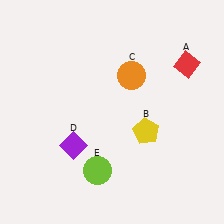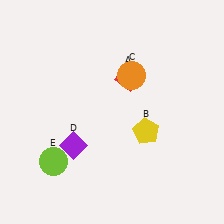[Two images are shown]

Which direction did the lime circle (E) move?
The lime circle (E) moved left.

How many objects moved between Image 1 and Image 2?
2 objects moved between the two images.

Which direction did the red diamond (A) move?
The red diamond (A) moved left.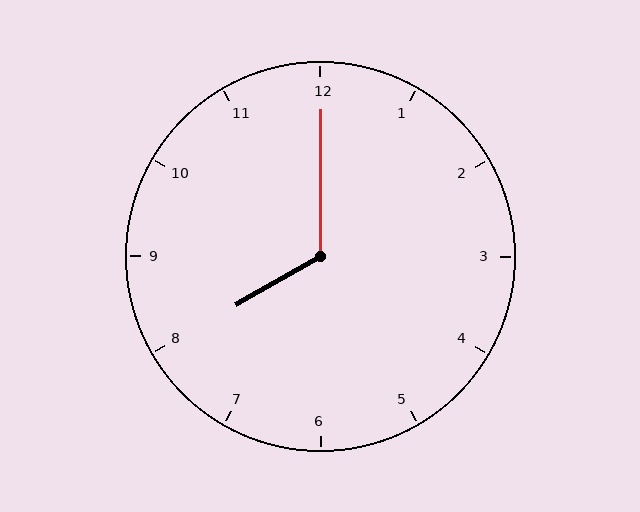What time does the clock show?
8:00.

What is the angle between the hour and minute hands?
Approximately 120 degrees.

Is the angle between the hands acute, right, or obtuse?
It is obtuse.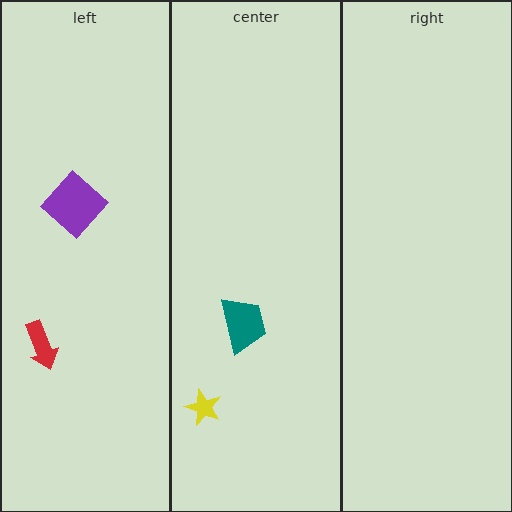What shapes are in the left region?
The purple diamond, the red arrow.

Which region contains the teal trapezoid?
The center region.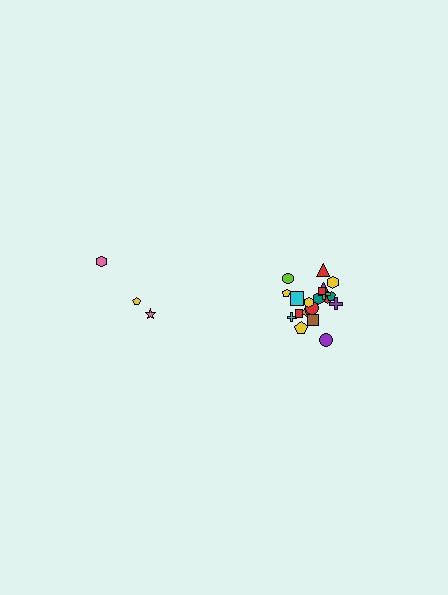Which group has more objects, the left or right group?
The right group.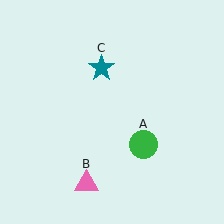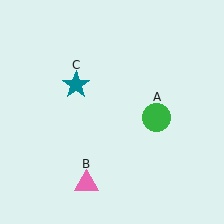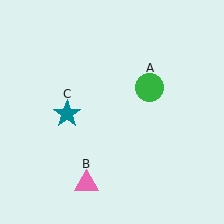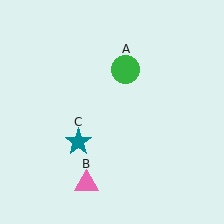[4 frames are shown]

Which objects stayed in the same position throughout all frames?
Pink triangle (object B) remained stationary.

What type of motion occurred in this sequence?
The green circle (object A), teal star (object C) rotated counterclockwise around the center of the scene.